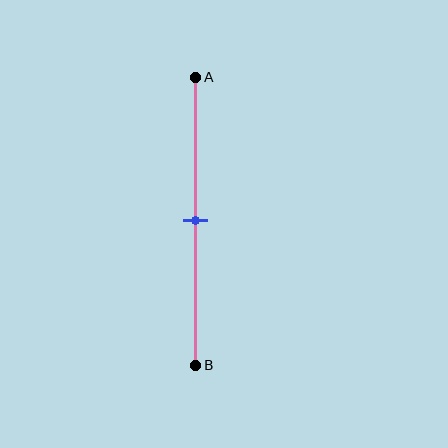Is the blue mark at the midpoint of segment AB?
Yes, the mark is approximately at the midpoint.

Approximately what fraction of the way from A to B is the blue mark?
The blue mark is approximately 50% of the way from A to B.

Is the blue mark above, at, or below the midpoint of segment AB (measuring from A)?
The blue mark is approximately at the midpoint of segment AB.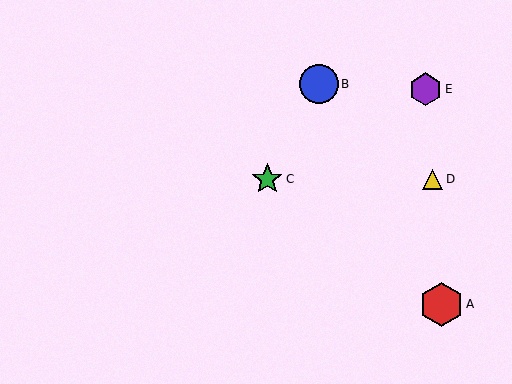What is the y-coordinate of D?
Object D is at y≈179.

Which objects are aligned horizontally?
Objects C, D are aligned horizontally.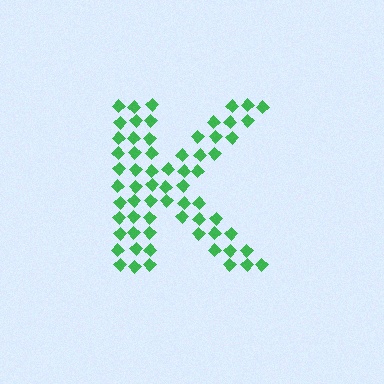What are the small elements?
The small elements are diamonds.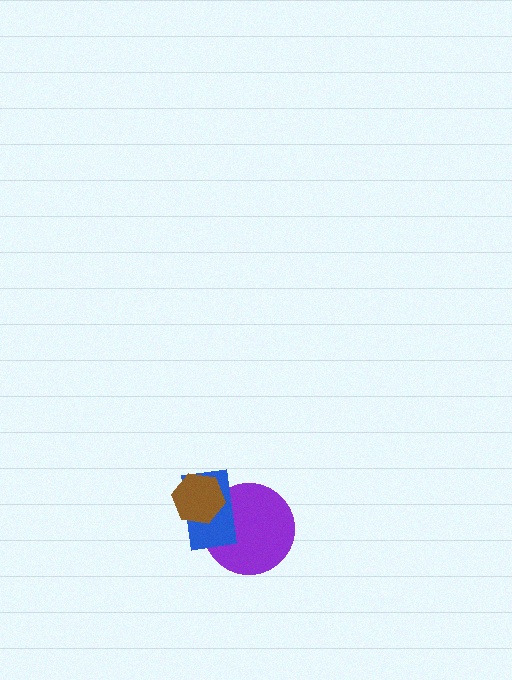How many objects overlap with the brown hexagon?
2 objects overlap with the brown hexagon.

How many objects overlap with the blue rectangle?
2 objects overlap with the blue rectangle.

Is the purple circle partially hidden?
Yes, it is partially covered by another shape.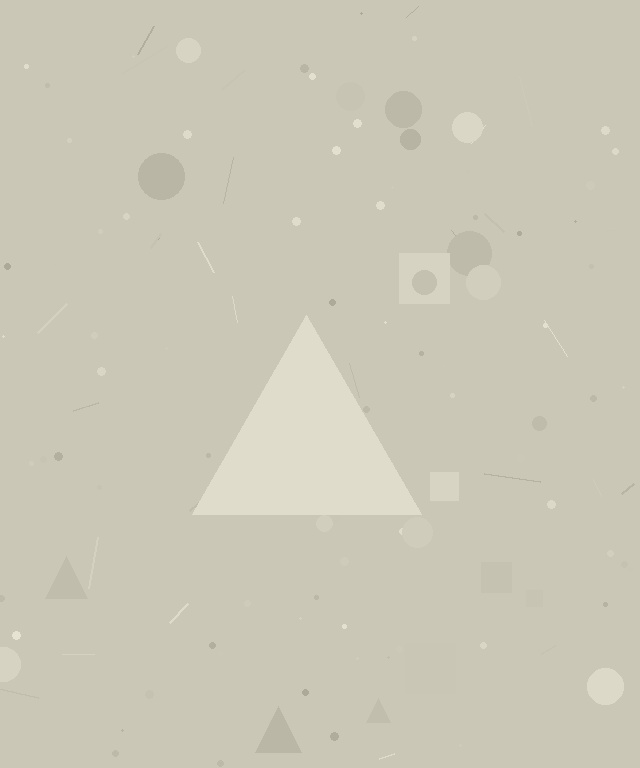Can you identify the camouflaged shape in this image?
The camouflaged shape is a triangle.